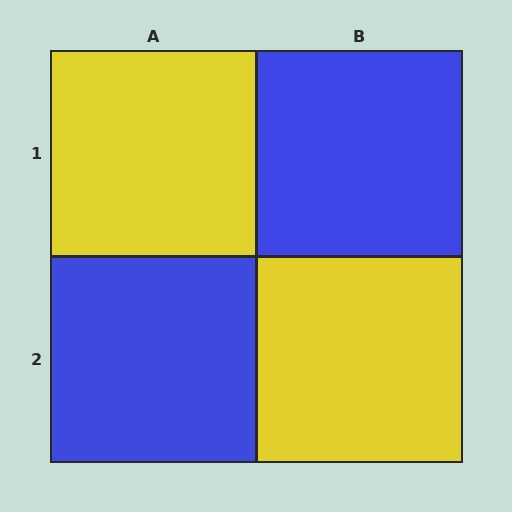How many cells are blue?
2 cells are blue.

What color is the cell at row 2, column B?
Yellow.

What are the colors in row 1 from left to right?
Yellow, blue.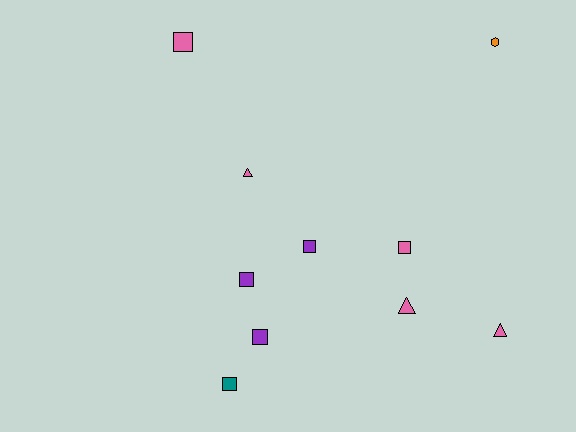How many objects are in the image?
There are 10 objects.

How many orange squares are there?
There are no orange squares.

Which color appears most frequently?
Pink, with 5 objects.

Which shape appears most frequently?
Square, with 6 objects.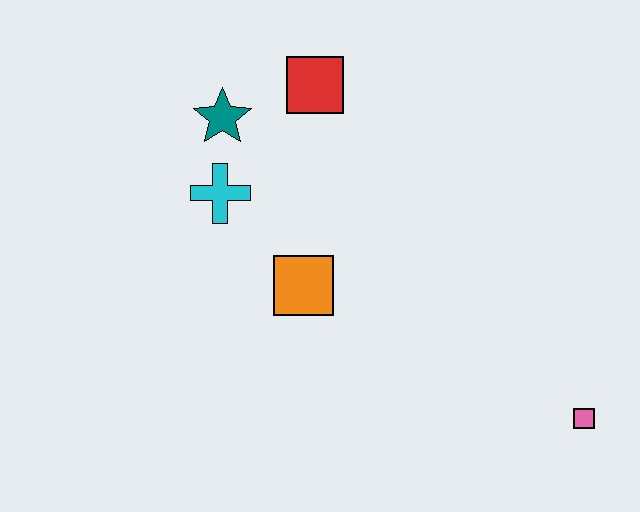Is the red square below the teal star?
No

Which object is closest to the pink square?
The orange square is closest to the pink square.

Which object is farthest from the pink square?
The teal star is farthest from the pink square.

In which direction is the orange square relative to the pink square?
The orange square is to the left of the pink square.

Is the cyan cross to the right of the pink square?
No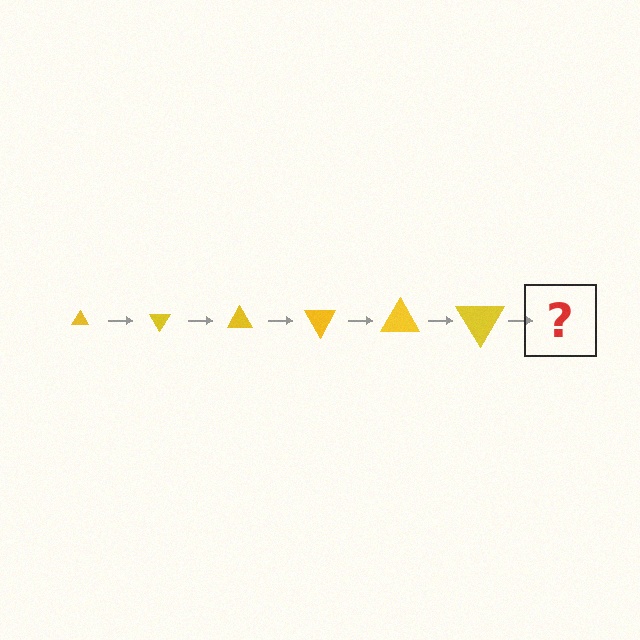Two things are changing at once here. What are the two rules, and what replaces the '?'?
The two rules are that the triangle grows larger each step and it rotates 60 degrees each step. The '?' should be a triangle, larger than the previous one and rotated 360 degrees from the start.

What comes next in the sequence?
The next element should be a triangle, larger than the previous one and rotated 360 degrees from the start.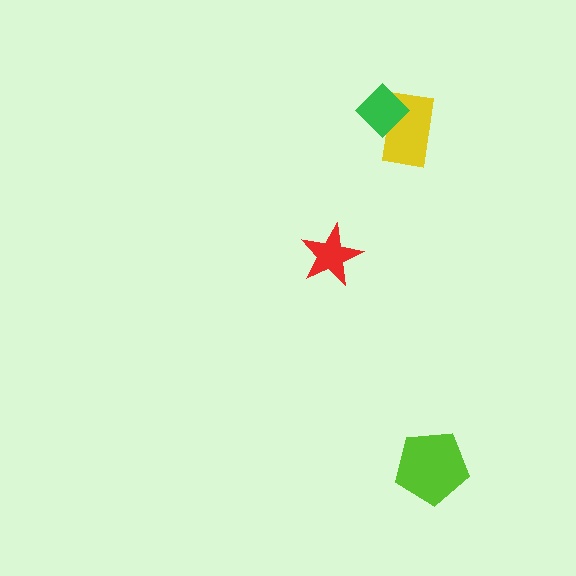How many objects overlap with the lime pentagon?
0 objects overlap with the lime pentagon.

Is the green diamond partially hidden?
No, no other shape covers it.